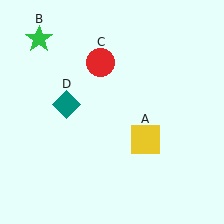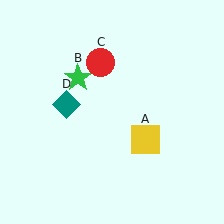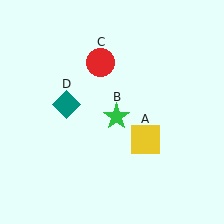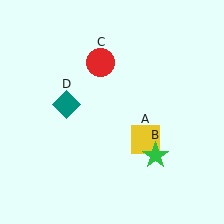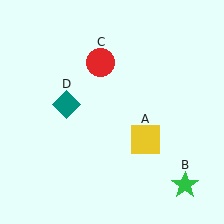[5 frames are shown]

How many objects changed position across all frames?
1 object changed position: green star (object B).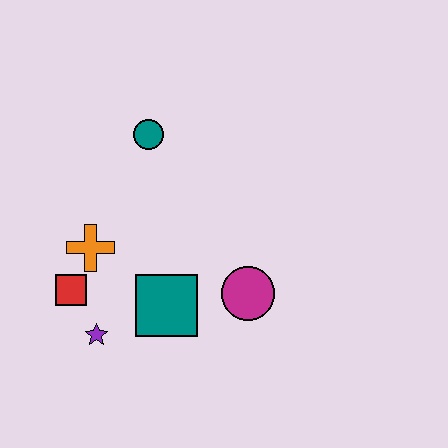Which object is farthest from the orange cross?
The magenta circle is farthest from the orange cross.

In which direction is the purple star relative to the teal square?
The purple star is to the left of the teal square.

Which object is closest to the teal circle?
The orange cross is closest to the teal circle.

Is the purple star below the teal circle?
Yes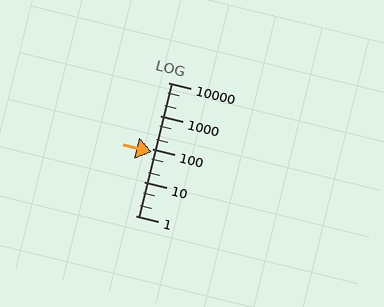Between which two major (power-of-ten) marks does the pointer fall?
The pointer is between 10 and 100.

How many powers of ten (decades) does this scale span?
The scale spans 4 decades, from 1 to 10000.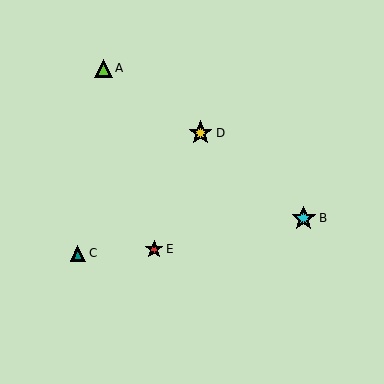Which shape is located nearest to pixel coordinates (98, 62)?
The lime triangle (labeled A) at (103, 68) is nearest to that location.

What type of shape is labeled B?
Shape B is a cyan star.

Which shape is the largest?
The cyan star (labeled B) is the largest.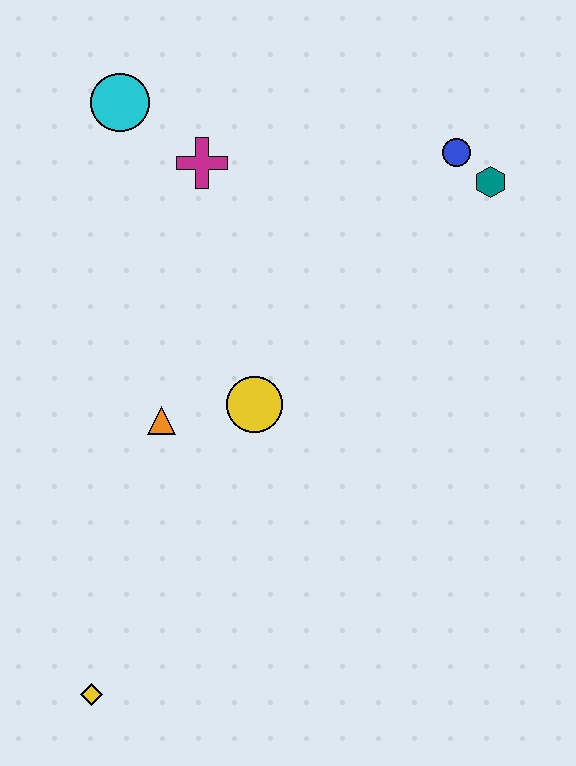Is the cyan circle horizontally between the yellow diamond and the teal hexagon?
Yes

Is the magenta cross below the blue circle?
Yes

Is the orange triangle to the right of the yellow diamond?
Yes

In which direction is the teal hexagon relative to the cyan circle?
The teal hexagon is to the right of the cyan circle.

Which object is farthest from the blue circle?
The yellow diamond is farthest from the blue circle.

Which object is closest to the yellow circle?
The orange triangle is closest to the yellow circle.